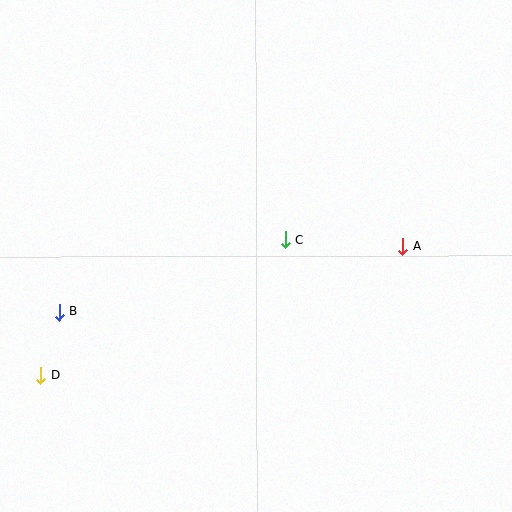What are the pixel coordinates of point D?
Point D is at (41, 375).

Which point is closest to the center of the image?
Point C at (285, 240) is closest to the center.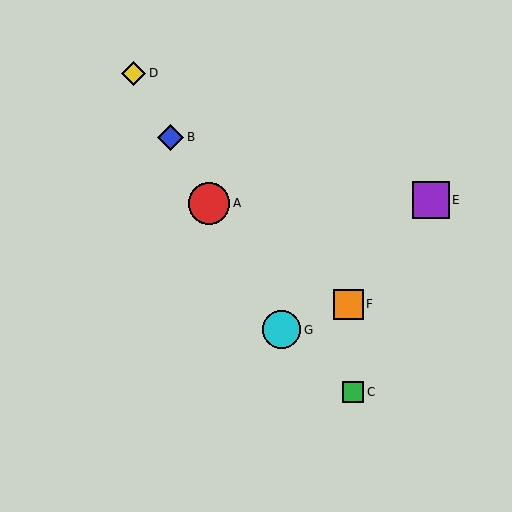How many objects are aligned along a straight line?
4 objects (A, B, D, G) are aligned along a straight line.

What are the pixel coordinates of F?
Object F is at (348, 304).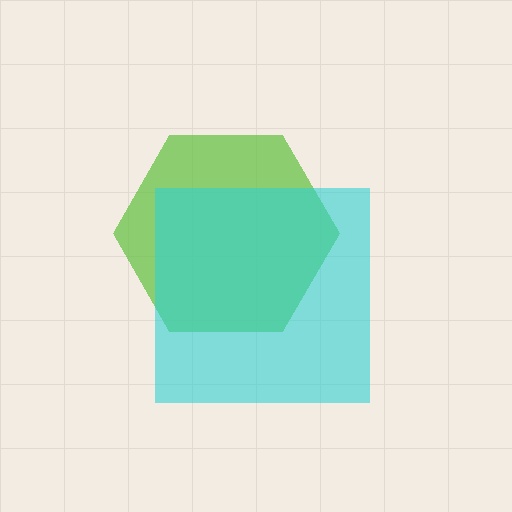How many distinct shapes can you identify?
There are 2 distinct shapes: a lime hexagon, a cyan square.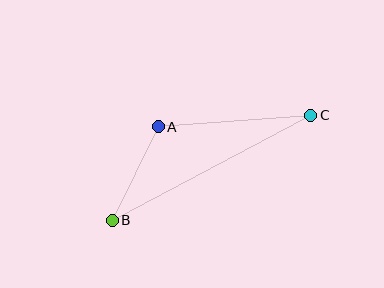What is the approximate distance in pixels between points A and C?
The distance between A and C is approximately 153 pixels.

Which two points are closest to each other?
Points A and B are closest to each other.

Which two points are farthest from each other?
Points B and C are farthest from each other.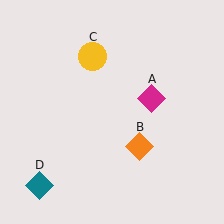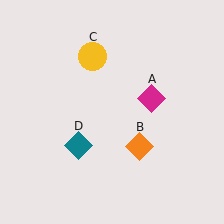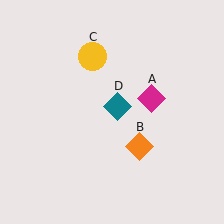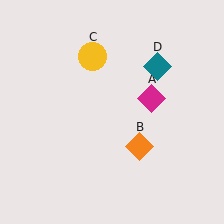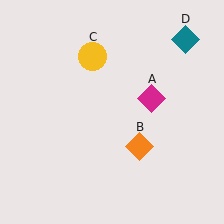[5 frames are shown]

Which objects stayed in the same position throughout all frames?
Magenta diamond (object A) and orange diamond (object B) and yellow circle (object C) remained stationary.